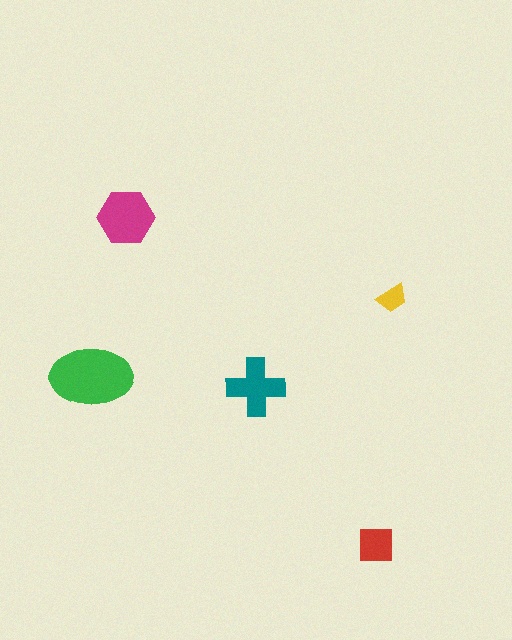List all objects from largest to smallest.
The green ellipse, the magenta hexagon, the teal cross, the red square, the yellow trapezoid.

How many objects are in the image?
There are 5 objects in the image.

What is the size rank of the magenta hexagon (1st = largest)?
2nd.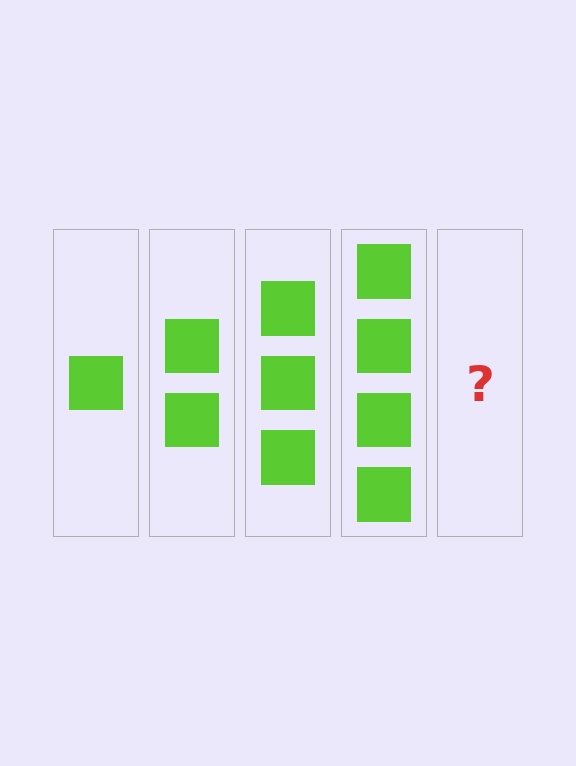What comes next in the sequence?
The next element should be 5 squares.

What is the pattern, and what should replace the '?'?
The pattern is that each step adds one more square. The '?' should be 5 squares.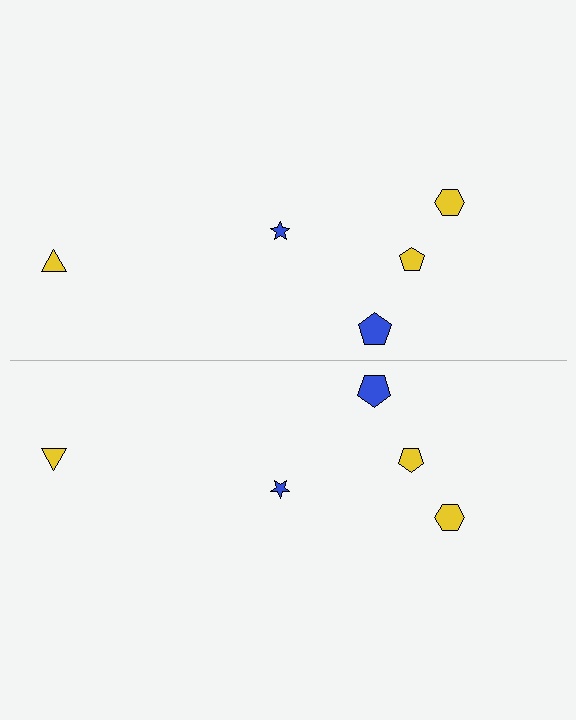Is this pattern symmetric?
Yes, this pattern has bilateral (reflection) symmetry.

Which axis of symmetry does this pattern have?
The pattern has a horizontal axis of symmetry running through the center of the image.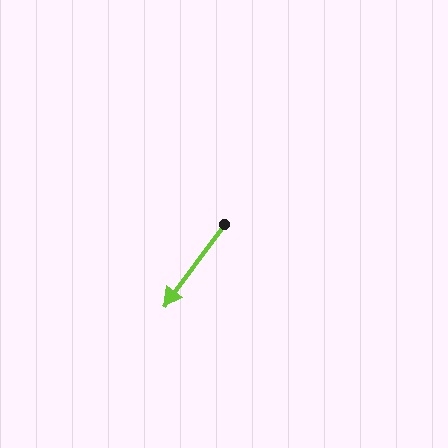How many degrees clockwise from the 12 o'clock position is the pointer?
Approximately 216 degrees.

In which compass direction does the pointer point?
Southwest.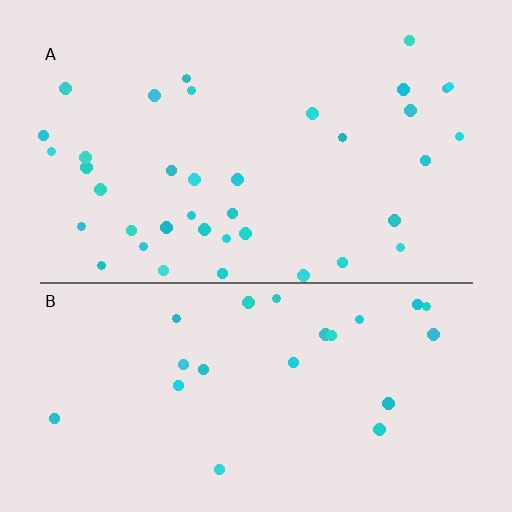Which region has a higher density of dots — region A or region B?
A (the top).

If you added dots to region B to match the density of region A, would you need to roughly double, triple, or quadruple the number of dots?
Approximately double.